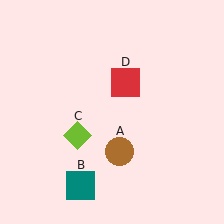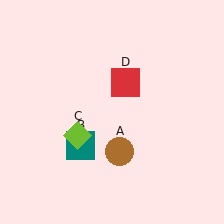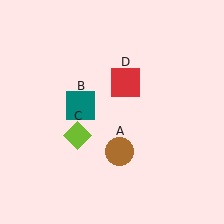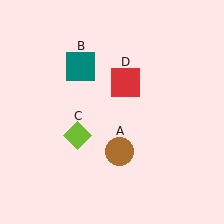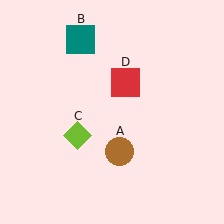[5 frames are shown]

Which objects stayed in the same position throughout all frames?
Brown circle (object A) and lime diamond (object C) and red square (object D) remained stationary.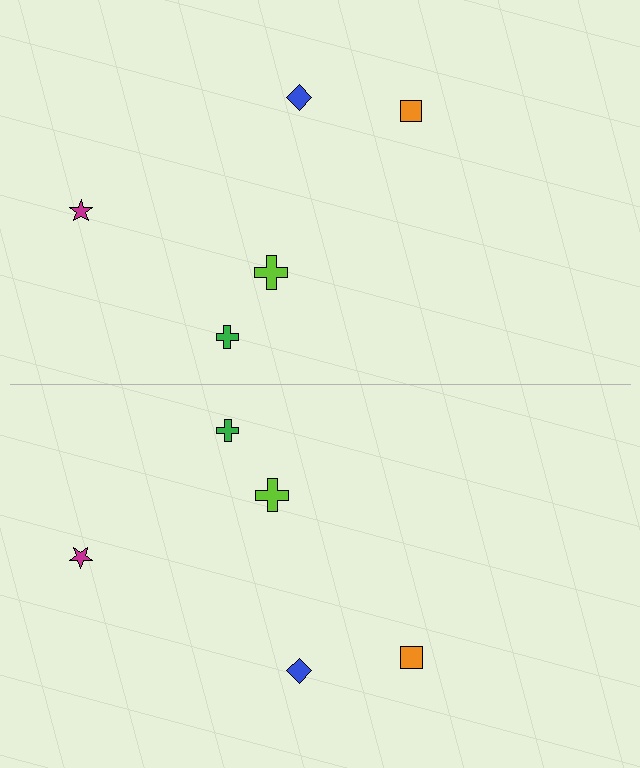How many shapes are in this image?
There are 10 shapes in this image.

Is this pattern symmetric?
Yes, this pattern has bilateral (reflection) symmetry.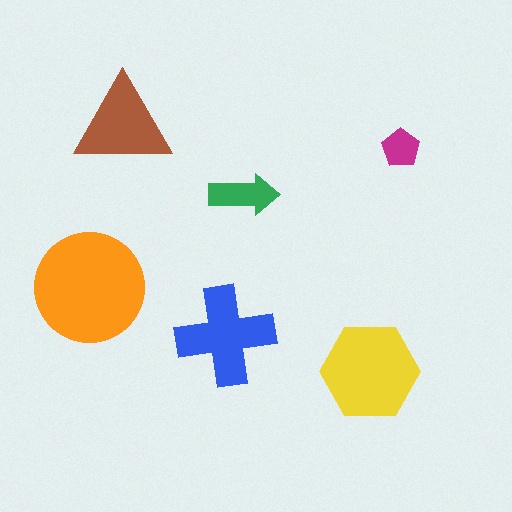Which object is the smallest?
The magenta pentagon.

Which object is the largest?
The orange circle.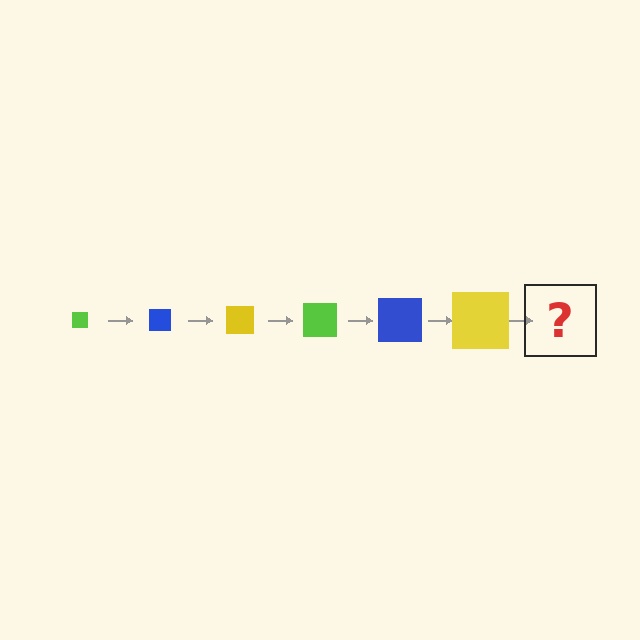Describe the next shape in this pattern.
It should be a lime square, larger than the previous one.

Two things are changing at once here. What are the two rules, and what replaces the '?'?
The two rules are that the square grows larger each step and the color cycles through lime, blue, and yellow. The '?' should be a lime square, larger than the previous one.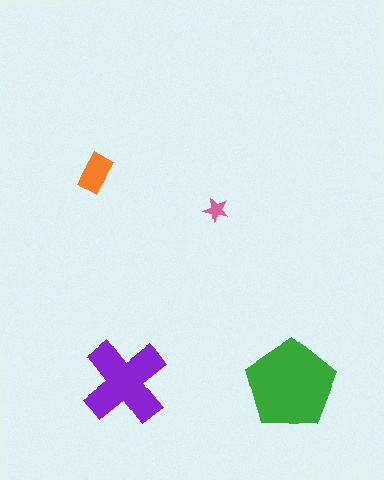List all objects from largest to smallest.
The green pentagon, the purple cross, the orange rectangle, the pink star.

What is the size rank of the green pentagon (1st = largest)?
1st.